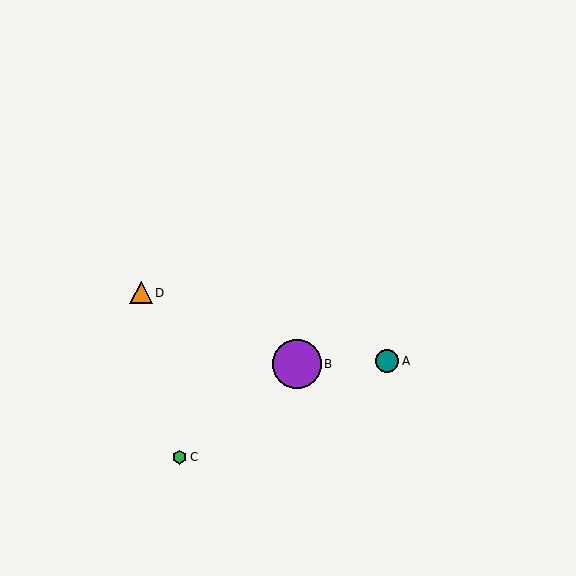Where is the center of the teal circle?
The center of the teal circle is at (387, 361).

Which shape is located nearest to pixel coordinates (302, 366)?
The purple circle (labeled B) at (297, 364) is nearest to that location.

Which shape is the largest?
The purple circle (labeled B) is the largest.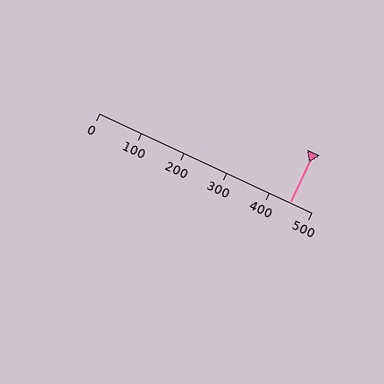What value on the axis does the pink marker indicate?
The marker indicates approximately 450.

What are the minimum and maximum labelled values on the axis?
The axis runs from 0 to 500.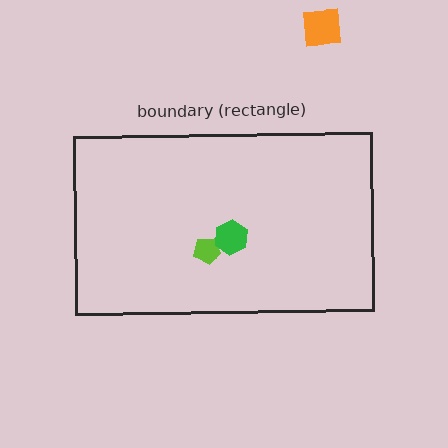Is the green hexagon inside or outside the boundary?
Inside.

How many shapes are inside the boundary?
2 inside, 1 outside.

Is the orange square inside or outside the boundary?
Outside.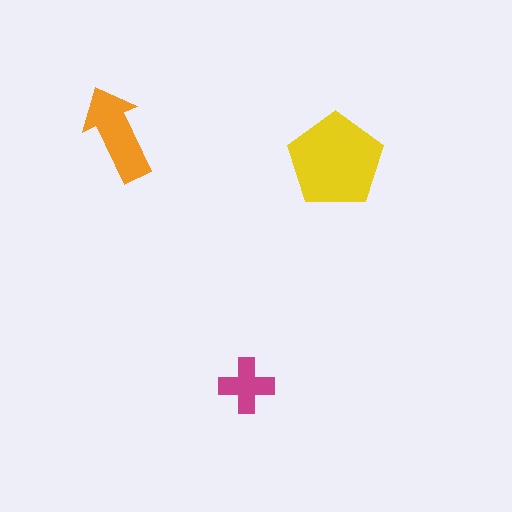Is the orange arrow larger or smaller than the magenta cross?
Larger.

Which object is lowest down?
The magenta cross is bottommost.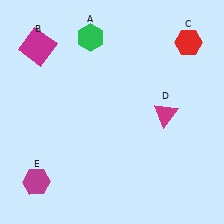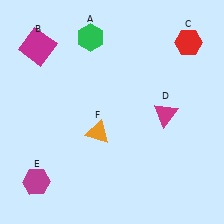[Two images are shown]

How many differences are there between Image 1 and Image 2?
There is 1 difference between the two images.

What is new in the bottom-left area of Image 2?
An orange triangle (F) was added in the bottom-left area of Image 2.